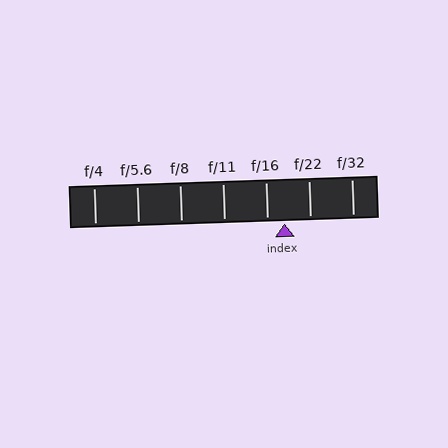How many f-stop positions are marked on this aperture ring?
There are 7 f-stop positions marked.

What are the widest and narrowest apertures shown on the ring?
The widest aperture shown is f/4 and the narrowest is f/32.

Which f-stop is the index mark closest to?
The index mark is closest to f/16.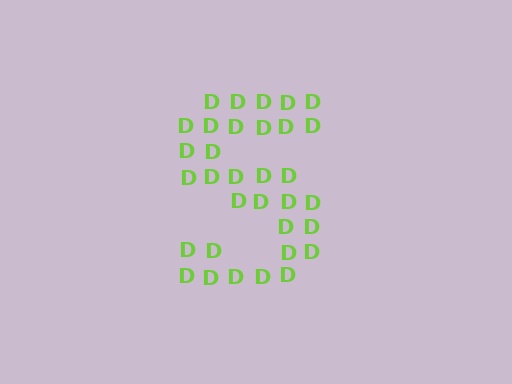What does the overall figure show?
The overall figure shows the letter S.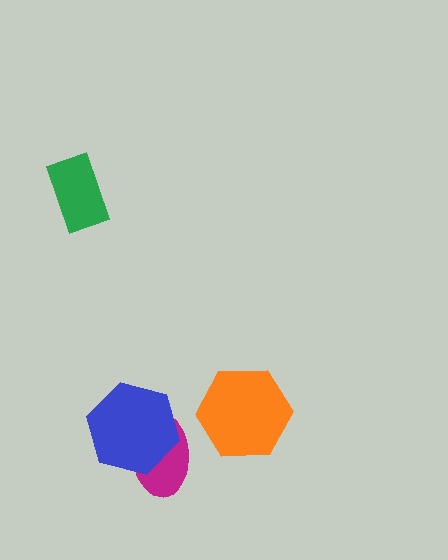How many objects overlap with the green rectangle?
0 objects overlap with the green rectangle.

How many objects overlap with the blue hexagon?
1 object overlaps with the blue hexagon.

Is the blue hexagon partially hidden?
No, no other shape covers it.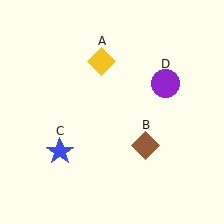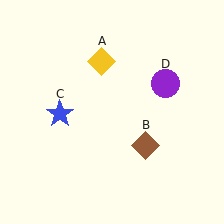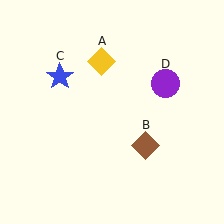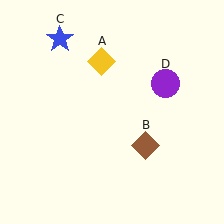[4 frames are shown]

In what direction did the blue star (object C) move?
The blue star (object C) moved up.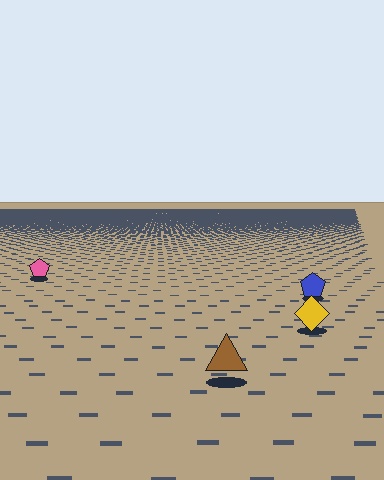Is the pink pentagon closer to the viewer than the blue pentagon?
No. The blue pentagon is closer — you can tell from the texture gradient: the ground texture is coarser near it.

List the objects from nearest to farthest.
From nearest to farthest: the brown triangle, the yellow diamond, the blue pentagon, the pink pentagon.